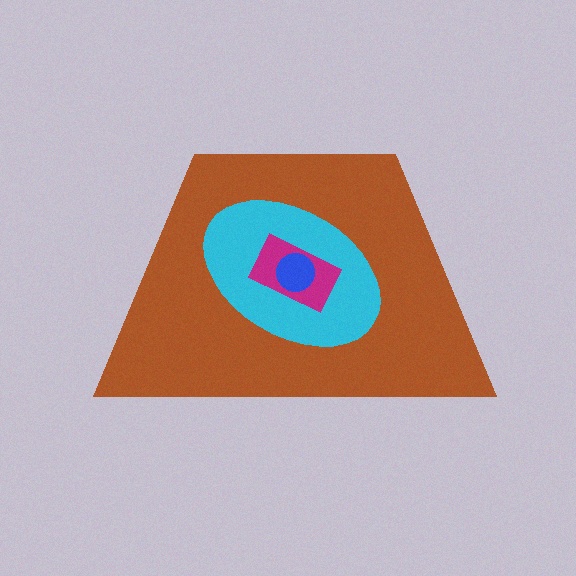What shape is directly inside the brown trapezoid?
The cyan ellipse.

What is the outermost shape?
The brown trapezoid.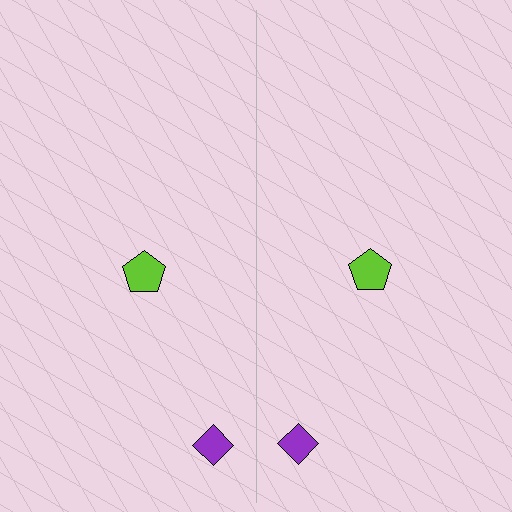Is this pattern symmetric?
Yes, this pattern has bilateral (reflection) symmetry.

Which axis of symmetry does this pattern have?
The pattern has a vertical axis of symmetry running through the center of the image.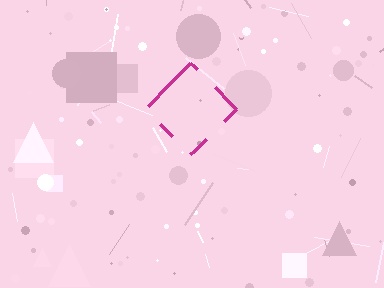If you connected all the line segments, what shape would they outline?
They would outline a diamond.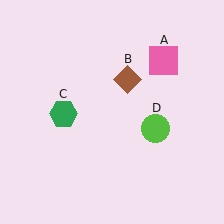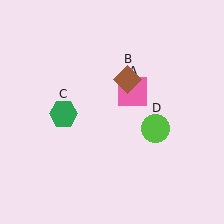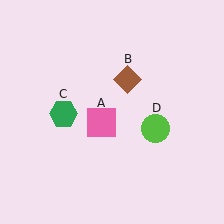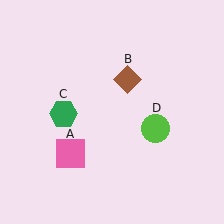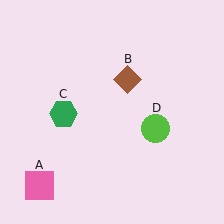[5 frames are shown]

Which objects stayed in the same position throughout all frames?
Brown diamond (object B) and green hexagon (object C) and lime circle (object D) remained stationary.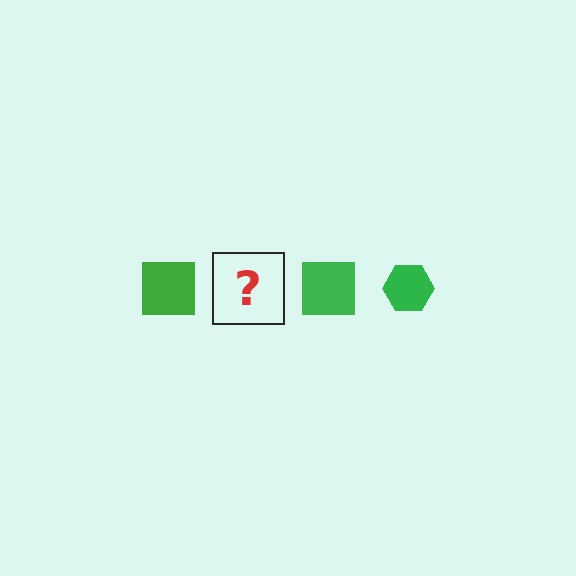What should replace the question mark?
The question mark should be replaced with a green hexagon.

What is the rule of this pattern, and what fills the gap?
The rule is that the pattern cycles through square, hexagon shapes in green. The gap should be filled with a green hexagon.